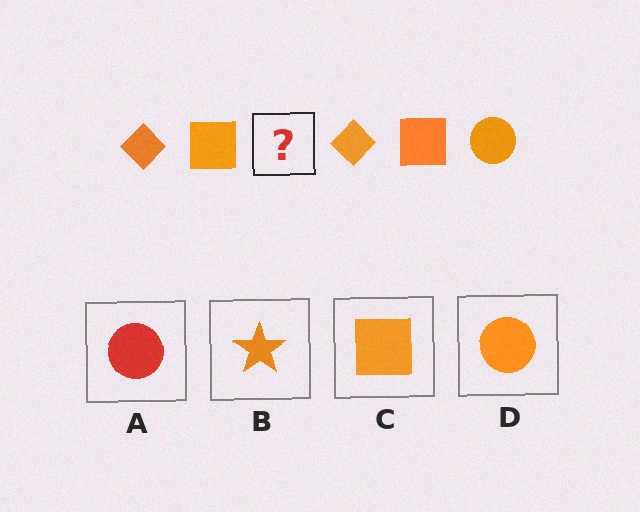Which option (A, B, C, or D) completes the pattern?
D.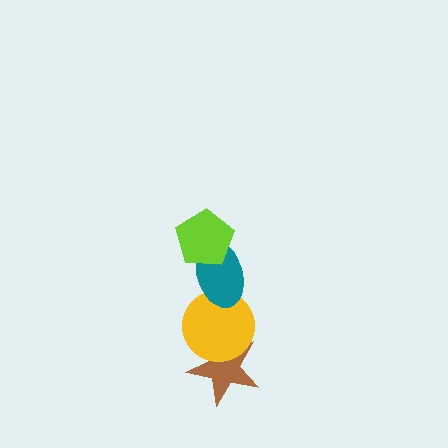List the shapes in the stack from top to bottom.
From top to bottom: the lime pentagon, the teal ellipse, the yellow circle, the brown star.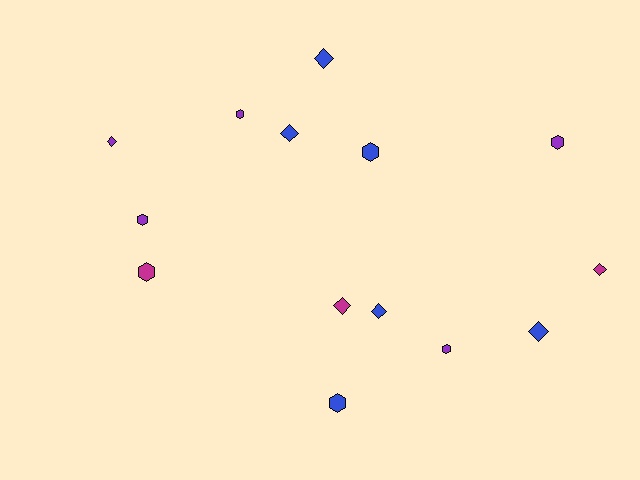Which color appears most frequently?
Blue, with 6 objects.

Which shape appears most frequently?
Hexagon, with 7 objects.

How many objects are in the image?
There are 14 objects.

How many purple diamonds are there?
There is 1 purple diamond.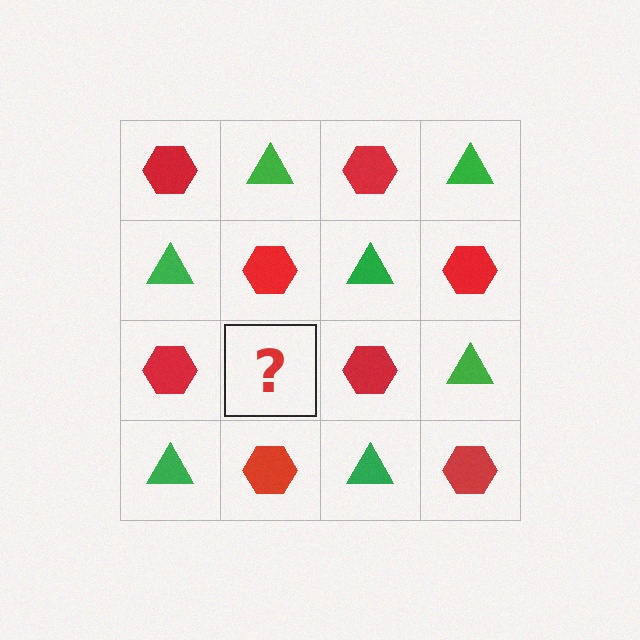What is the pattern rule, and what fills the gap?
The rule is that it alternates red hexagon and green triangle in a checkerboard pattern. The gap should be filled with a green triangle.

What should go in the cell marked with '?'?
The missing cell should contain a green triangle.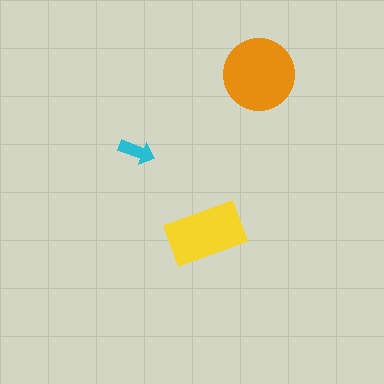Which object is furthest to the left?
The cyan arrow is leftmost.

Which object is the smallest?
The cyan arrow.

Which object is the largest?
The orange circle.